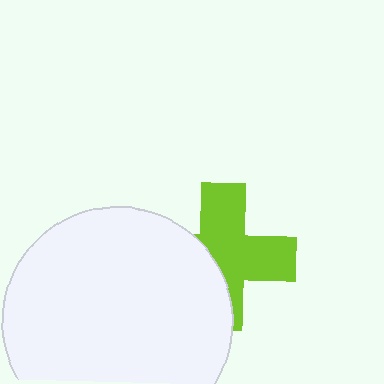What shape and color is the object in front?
The object in front is a white circle.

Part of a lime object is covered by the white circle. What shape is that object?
It is a cross.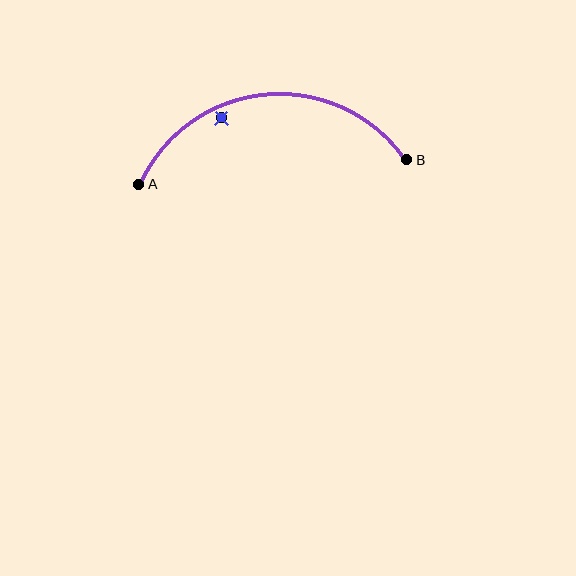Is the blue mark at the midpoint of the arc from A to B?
No — the blue mark does not lie on the arc at all. It sits slightly inside the curve.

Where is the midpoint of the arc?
The arc midpoint is the point on the curve farthest from the straight line joining A and B. It sits above that line.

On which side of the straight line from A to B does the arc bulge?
The arc bulges above the straight line connecting A and B.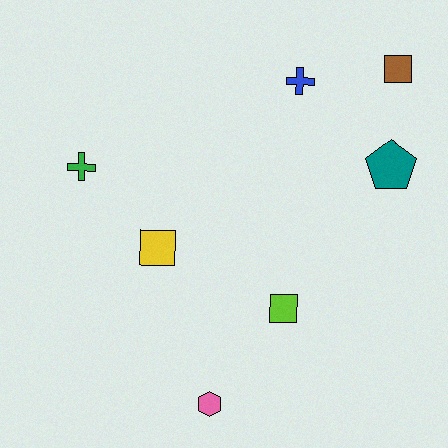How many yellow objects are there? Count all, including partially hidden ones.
There is 1 yellow object.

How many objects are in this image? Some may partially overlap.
There are 7 objects.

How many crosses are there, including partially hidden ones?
There are 2 crosses.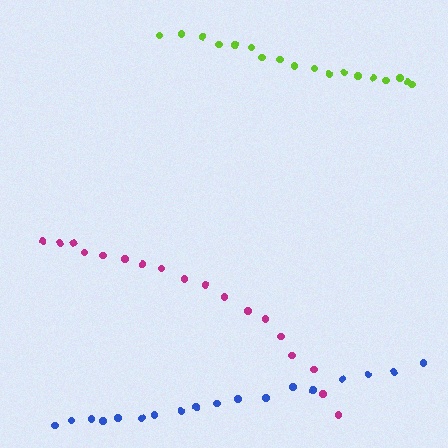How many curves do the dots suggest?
There are 3 distinct paths.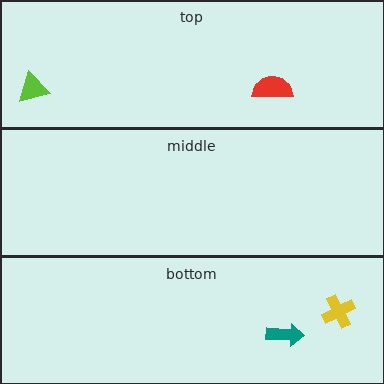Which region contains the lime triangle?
The top region.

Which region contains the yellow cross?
The bottom region.